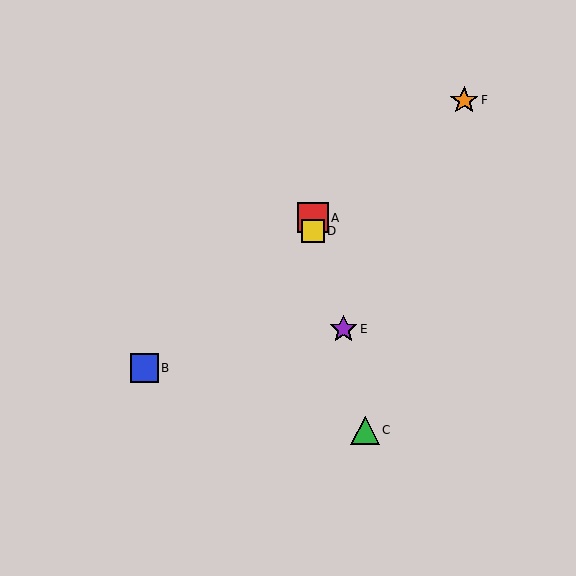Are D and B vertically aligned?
No, D is at x≈313 and B is at x≈144.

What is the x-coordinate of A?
Object A is at x≈313.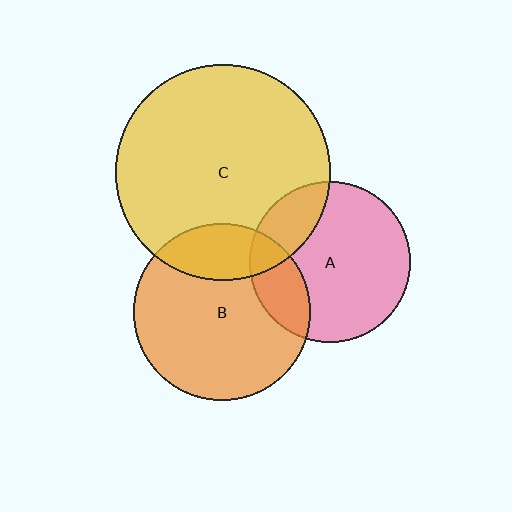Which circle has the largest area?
Circle C (yellow).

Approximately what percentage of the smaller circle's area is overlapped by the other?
Approximately 20%.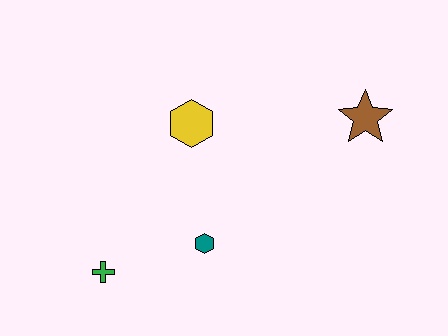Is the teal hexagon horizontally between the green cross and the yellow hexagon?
No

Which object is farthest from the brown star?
The green cross is farthest from the brown star.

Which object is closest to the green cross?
The teal hexagon is closest to the green cross.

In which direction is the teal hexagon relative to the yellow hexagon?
The teal hexagon is below the yellow hexagon.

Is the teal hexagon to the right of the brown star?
No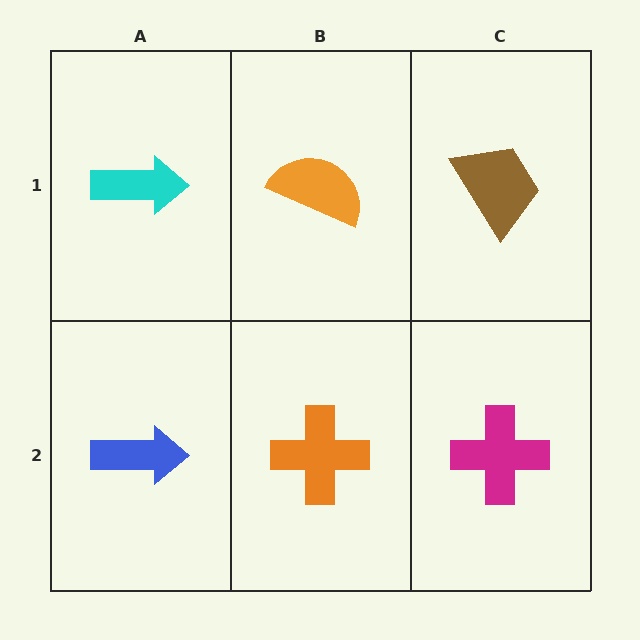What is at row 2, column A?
A blue arrow.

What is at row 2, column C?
A magenta cross.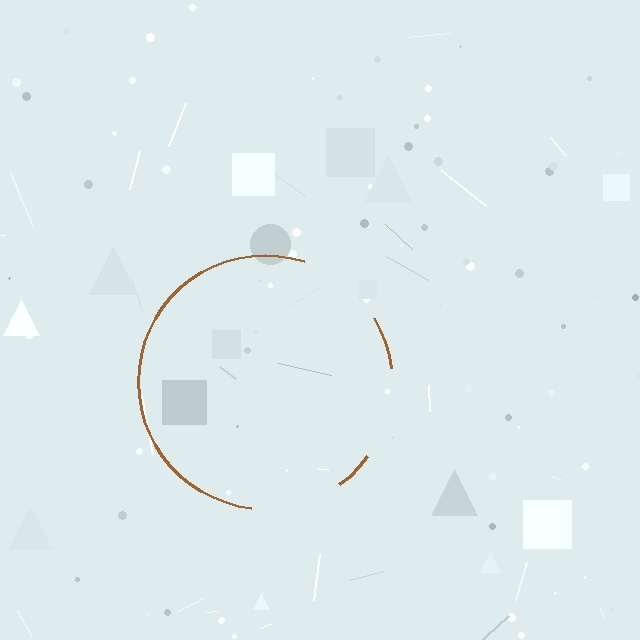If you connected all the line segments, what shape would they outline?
They would outline a circle.